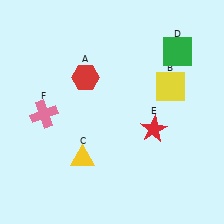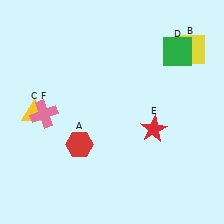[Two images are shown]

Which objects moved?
The objects that moved are: the red hexagon (A), the yellow square (B), the yellow triangle (C).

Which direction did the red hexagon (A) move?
The red hexagon (A) moved down.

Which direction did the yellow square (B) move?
The yellow square (B) moved up.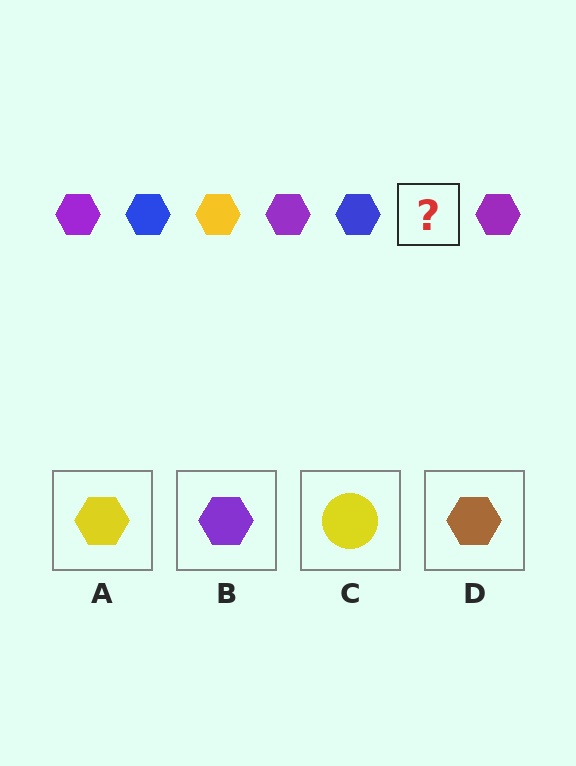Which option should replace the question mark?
Option A.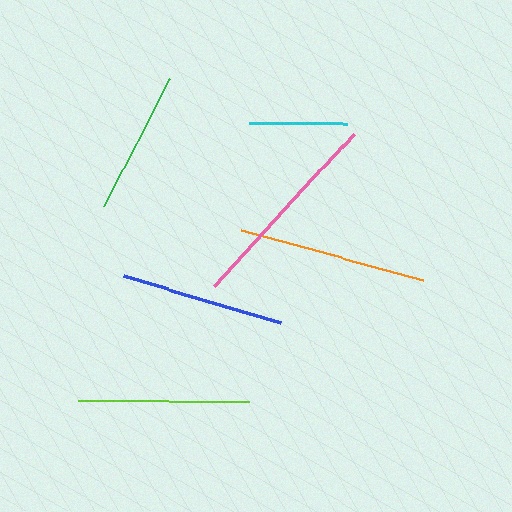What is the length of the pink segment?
The pink segment is approximately 207 pixels long.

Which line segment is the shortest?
The cyan line is the shortest at approximately 98 pixels.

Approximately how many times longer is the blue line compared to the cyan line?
The blue line is approximately 1.7 times the length of the cyan line.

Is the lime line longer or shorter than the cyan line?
The lime line is longer than the cyan line.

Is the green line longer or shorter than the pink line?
The pink line is longer than the green line.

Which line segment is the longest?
The pink line is the longest at approximately 207 pixels.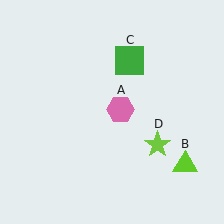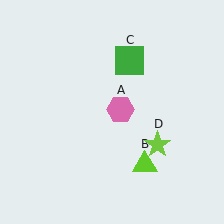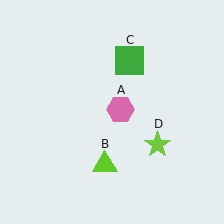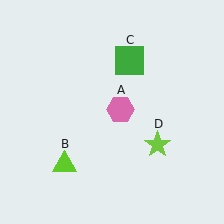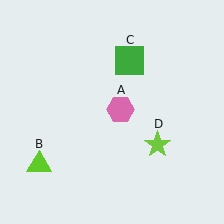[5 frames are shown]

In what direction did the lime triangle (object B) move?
The lime triangle (object B) moved left.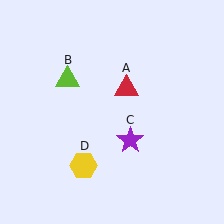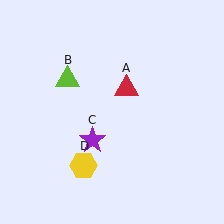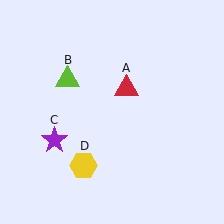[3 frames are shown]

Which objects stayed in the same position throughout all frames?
Red triangle (object A) and lime triangle (object B) and yellow hexagon (object D) remained stationary.